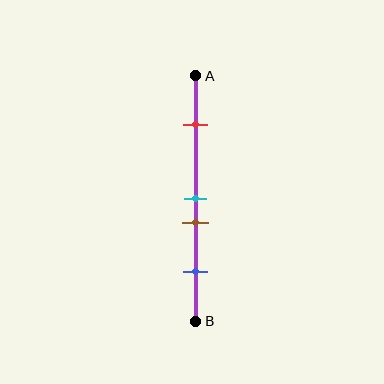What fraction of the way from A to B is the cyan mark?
The cyan mark is approximately 50% (0.5) of the way from A to B.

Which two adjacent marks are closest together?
The cyan and brown marks are the closest adjacent pair.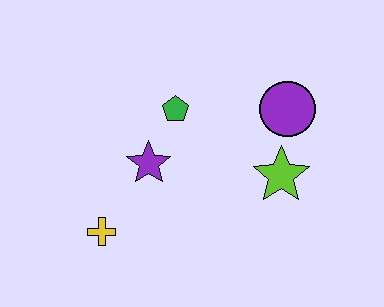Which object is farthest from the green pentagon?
The yellow cross is farthest from the green pentagon.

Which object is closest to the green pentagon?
The purple star is closest to the green pentagon.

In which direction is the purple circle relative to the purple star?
The purple circle is to the right of the purple star.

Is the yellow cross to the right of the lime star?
No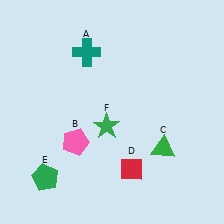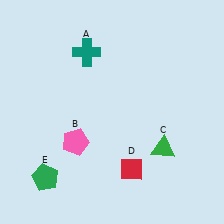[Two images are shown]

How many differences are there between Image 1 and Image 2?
There is 1 difference between the two images.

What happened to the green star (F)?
The green star (F) was removed in Image 2. It was in the bottom-left area of Image 1.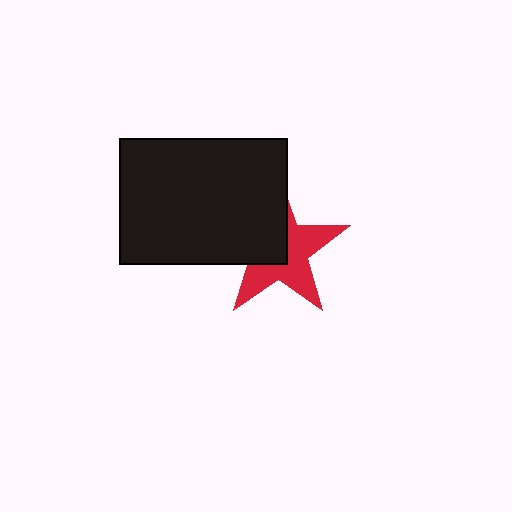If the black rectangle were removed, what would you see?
You would see the complete red star.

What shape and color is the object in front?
The object in front is a black rectangle.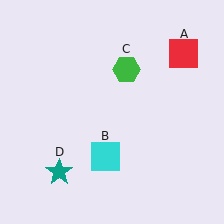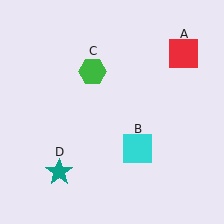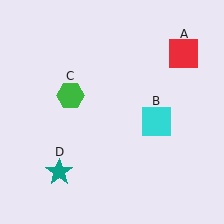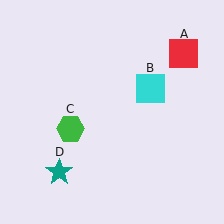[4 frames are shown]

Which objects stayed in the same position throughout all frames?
Red square (object A) and teal star (object D) remained stationary.